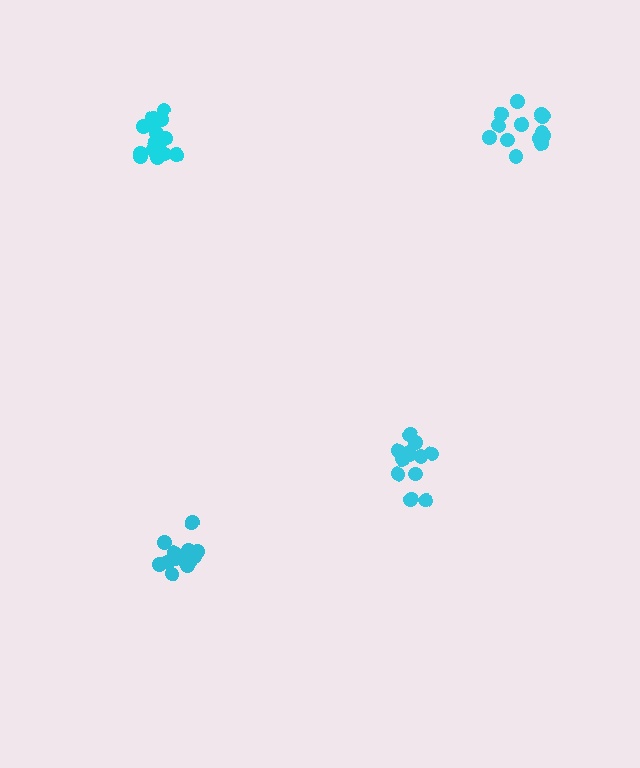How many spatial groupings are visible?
There are 4 spatial groupings.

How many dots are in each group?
Group 1: 14 dots, Group 2: 13 dots, Group 3: 16 dots, Group 4: 13 dots (56 total).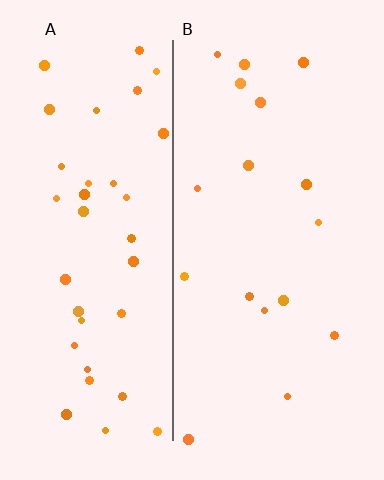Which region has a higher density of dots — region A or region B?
A (the left).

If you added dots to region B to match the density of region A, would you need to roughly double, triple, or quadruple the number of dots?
Approximately double.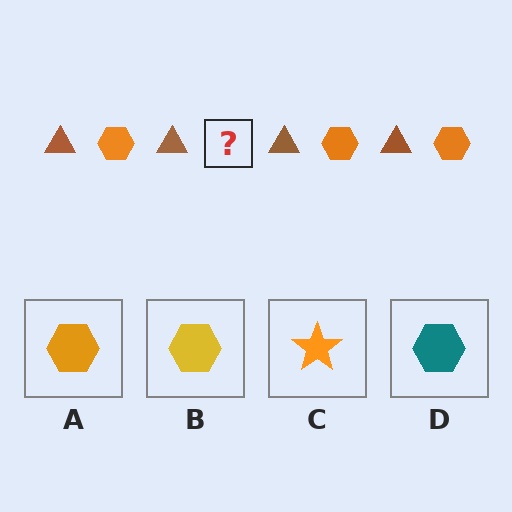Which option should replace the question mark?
Option A.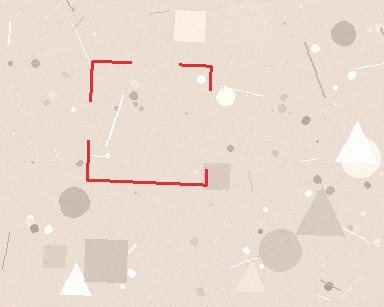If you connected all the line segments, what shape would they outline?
They would outline a square.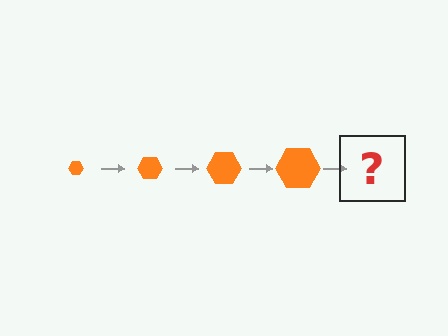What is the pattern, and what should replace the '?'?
The pattern is that the hexagon gets progressively larger each step. The '?' should be an orange hexagon, larger than the previous one.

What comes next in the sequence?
The next element should be an orange hexagon, larger than the previous one.